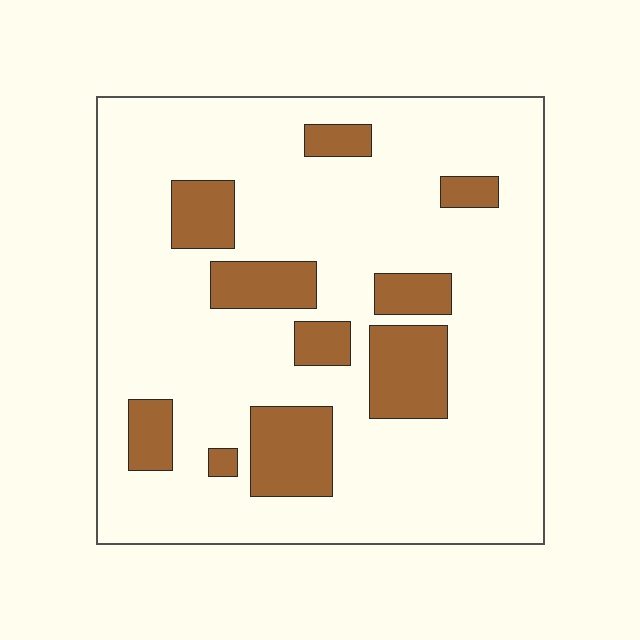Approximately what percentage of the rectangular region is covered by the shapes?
Approximately 20%.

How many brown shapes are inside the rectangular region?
10.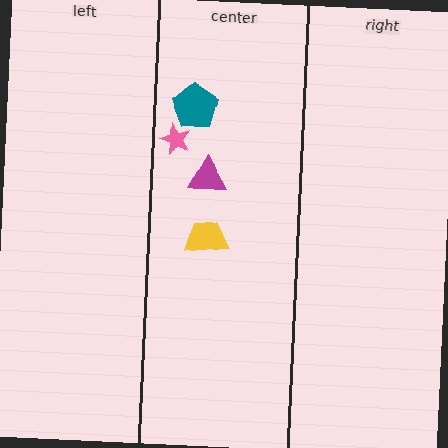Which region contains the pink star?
The center region.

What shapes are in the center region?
The yellow trapezoid, the teal pentagon, the magenta triangle, the pink star.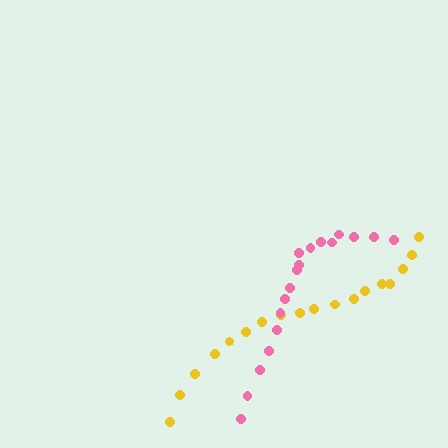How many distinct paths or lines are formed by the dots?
There are 2 distinct paths.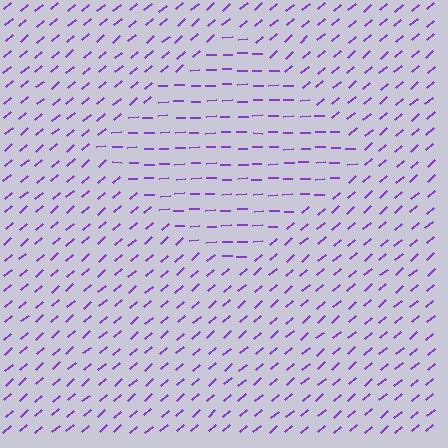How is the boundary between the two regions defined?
The boundary is defined purely by a change in line orientation (approximately 39 degrees difference). All lines are the same color and thickness.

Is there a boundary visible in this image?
Yes, there is a texture boundary formed by a change in line orientation.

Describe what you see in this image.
The image is filled with small purple line segments. A diamond region in the image has lines oriented differently from the surrounding lines, creating a visible texture boundary.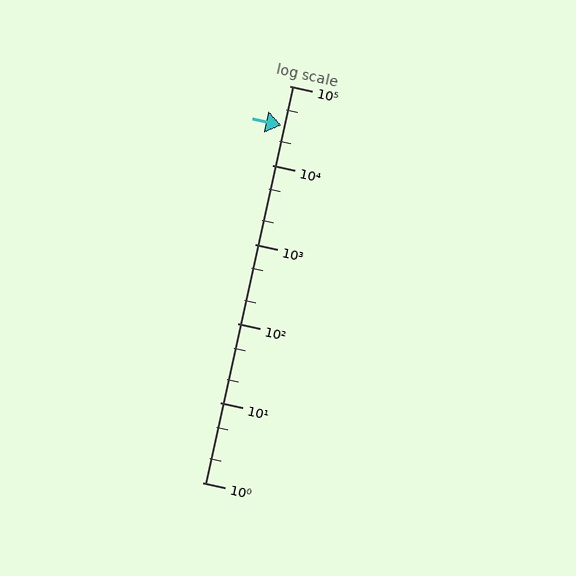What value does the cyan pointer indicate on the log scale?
The pointer indicates approximately 32000.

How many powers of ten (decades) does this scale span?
The scale spans 5 decades, from 1 to 100000.